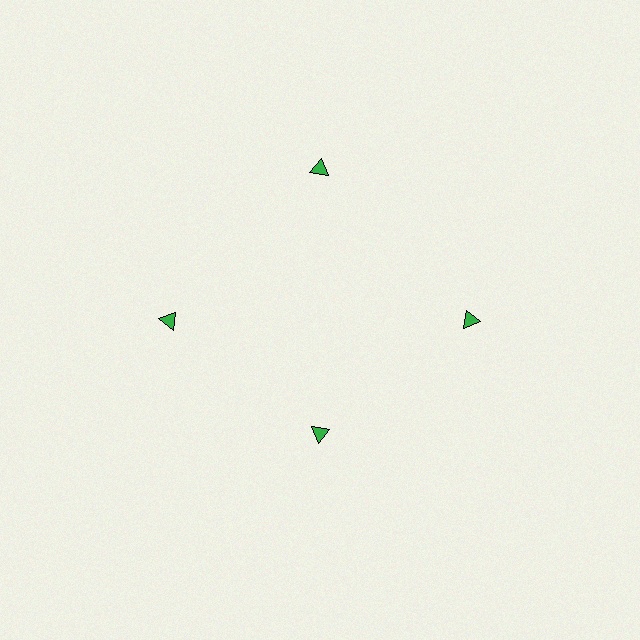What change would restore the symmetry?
The symmetry would be restored by moving it outward, back onto the ring so that all 4 triangles sit at equal angles and equal distance from the center.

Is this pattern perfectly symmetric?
No. The 4 green triangles are arranged in a ring, but one element near the 6 o'clock position is pulled inward toward the center, breaking the 4-fold rotational symmetry.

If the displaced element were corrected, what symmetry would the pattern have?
It would have 4-fold rotational symmetry — the pattern would map onto itself every 90 degrees.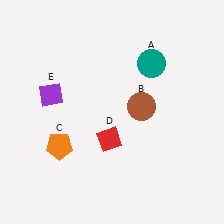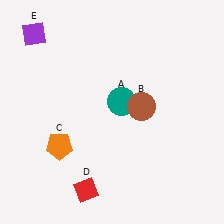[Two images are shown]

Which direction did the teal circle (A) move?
The teal circle (A) moved down.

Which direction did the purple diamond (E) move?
The purple diamond (E) moved up.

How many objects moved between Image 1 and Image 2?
3 objects moved between the two images.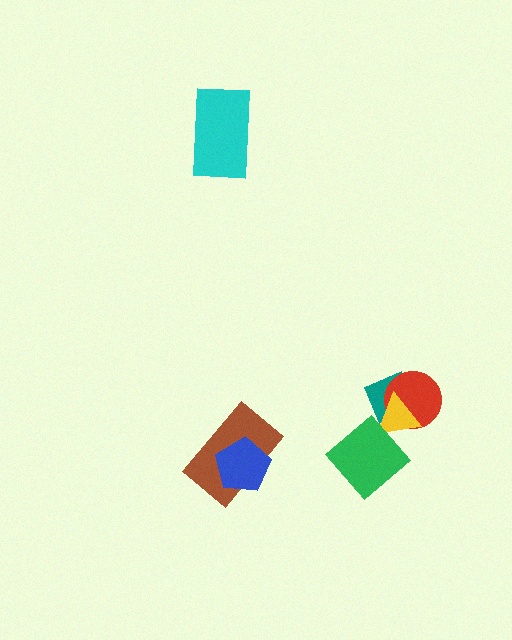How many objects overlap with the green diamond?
2 objects overlap with the green diamond.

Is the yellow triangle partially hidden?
Yes, it is partially covered by another shape.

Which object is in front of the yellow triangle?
The green diamond is in front of the yellow triangle.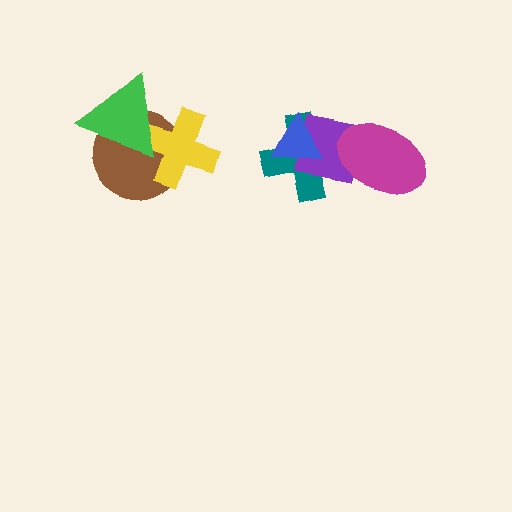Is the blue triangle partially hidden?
No, no other shape covers it.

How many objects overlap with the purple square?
3 objects overlap with the purple square.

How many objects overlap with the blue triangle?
2 objects overlap with the blue triangle.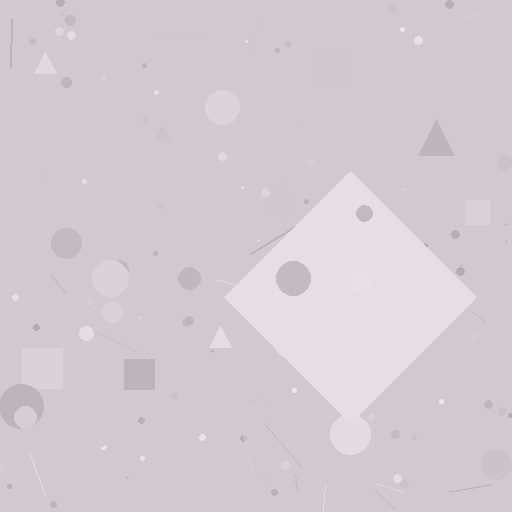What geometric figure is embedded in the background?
A diamond is embedded in the background.